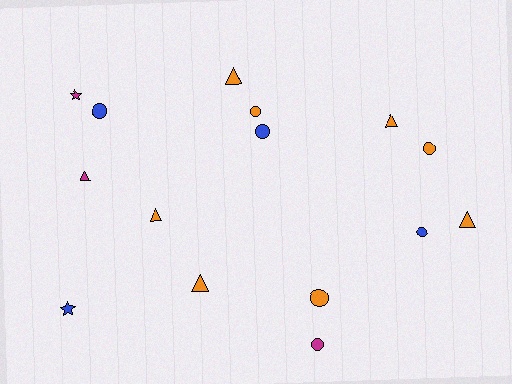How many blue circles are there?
There are 3 blue circles.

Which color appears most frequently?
Orange, with 8 objects.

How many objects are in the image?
There are 15 objects.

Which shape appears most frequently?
Circle, with 7 objects.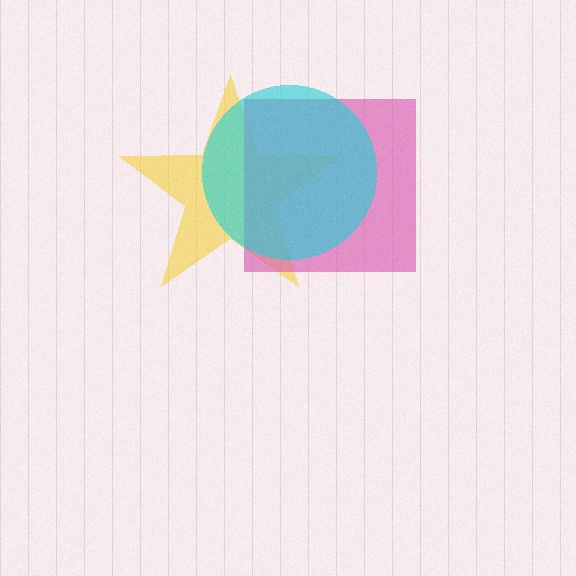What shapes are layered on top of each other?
The layered shapes are: a yellow star, a pink square, a cyan circle.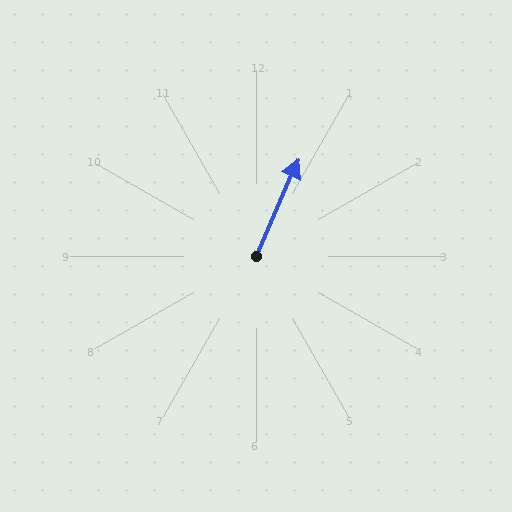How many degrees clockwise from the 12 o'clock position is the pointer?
Approximately 24 degrees.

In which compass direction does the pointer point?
Northeast.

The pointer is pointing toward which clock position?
Roughly 1 o'clock.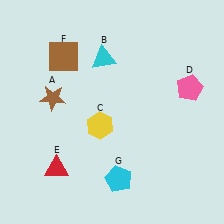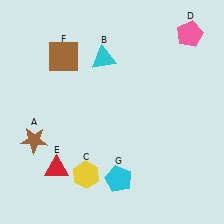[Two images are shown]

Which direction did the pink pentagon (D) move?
The pink pentagon (D) moved up.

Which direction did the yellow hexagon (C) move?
The yellow hexagon (C) moved down.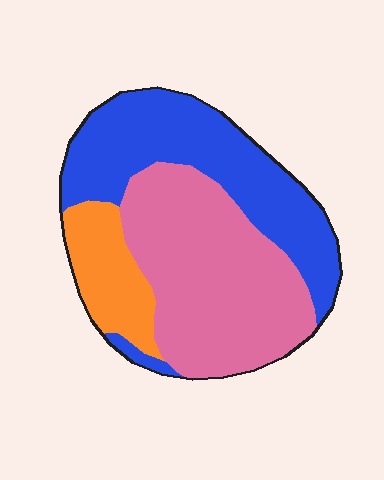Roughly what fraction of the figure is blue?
Blue covers around 40% of the figure.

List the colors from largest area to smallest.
From largest to smallest: pink, blue, orange.